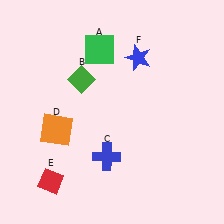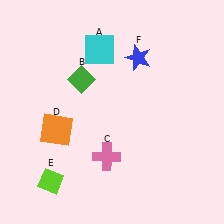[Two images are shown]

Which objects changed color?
A changed from green to cyan. C changed from blue to pink. E changed from red to lime.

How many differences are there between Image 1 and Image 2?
There are 3 differences between the two images.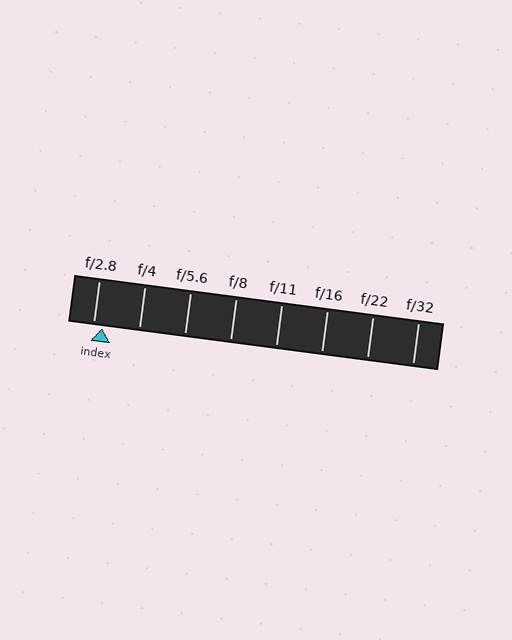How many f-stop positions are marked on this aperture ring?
There are 8 f-stop positions marked.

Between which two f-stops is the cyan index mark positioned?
The index mark is between f/2.8 and f/4.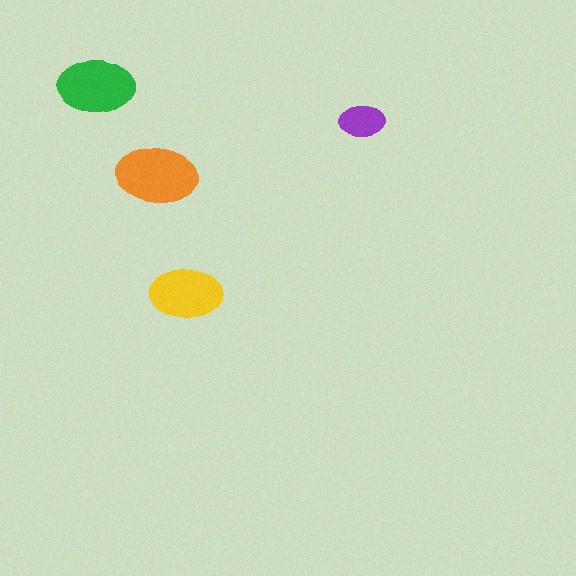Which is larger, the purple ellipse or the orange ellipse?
The orange one.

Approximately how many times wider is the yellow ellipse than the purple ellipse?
About 1.5 times wider.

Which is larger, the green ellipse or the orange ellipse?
The orange one.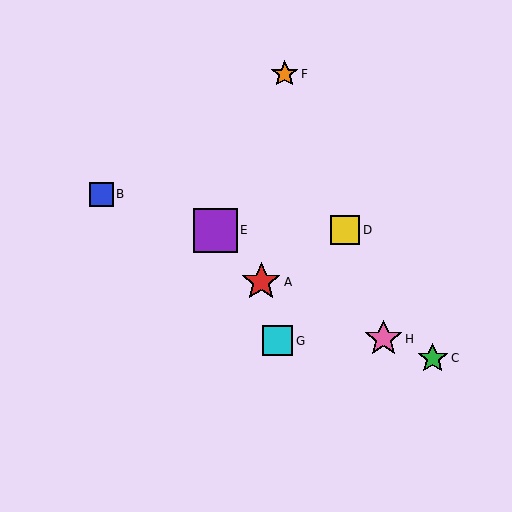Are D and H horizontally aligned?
No, D is at y≈230 and H is at y≈339.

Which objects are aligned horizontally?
Objects D, E are aligned horizontally.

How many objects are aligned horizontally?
2 objects (D, E) are aligned horizontally.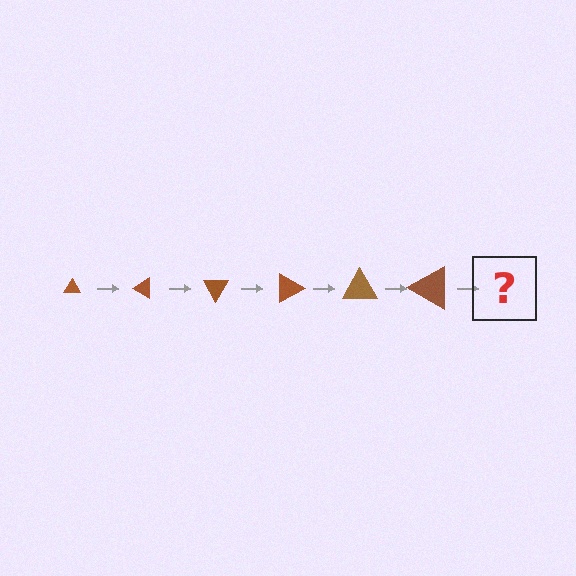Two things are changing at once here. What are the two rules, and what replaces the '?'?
The two rules are that the triangle grows larger each step and it rotates 30 degrees each step. The '?' should be a triangle, larger than the previous one and rotated 180 degrees from the start.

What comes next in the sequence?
The next element should be a triangle, larger than the previous one and rotated 180 degrees from the start.